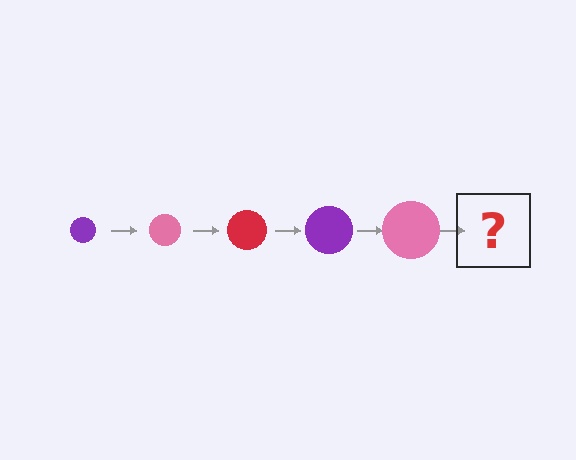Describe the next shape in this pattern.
It should be a red circle, larger than the previous one.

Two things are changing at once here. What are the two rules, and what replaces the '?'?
The two rules are that the circle grows larger each step and the color cycles through purple, pink, and red. The '?' should be a red circle, larger than the previous one.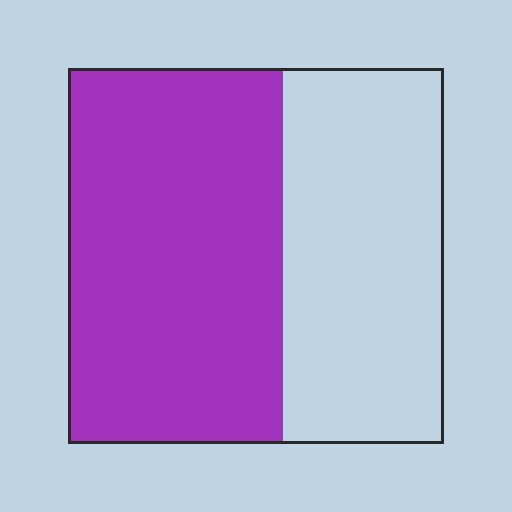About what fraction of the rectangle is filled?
About three fifths (3/5).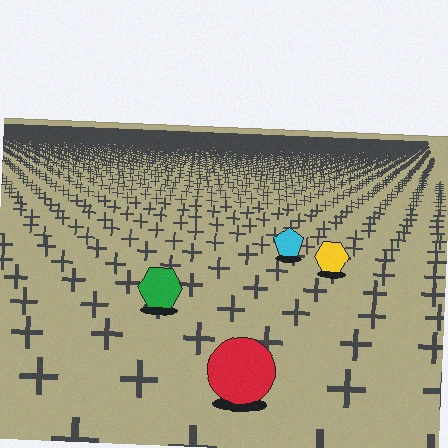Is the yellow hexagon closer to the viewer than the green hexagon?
No. The green hexagon is closer — you can tell from the texture gradient: the ground texture is coarser near it.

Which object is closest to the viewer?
The red circle is closest. The texture marks near it are larger and more spread out.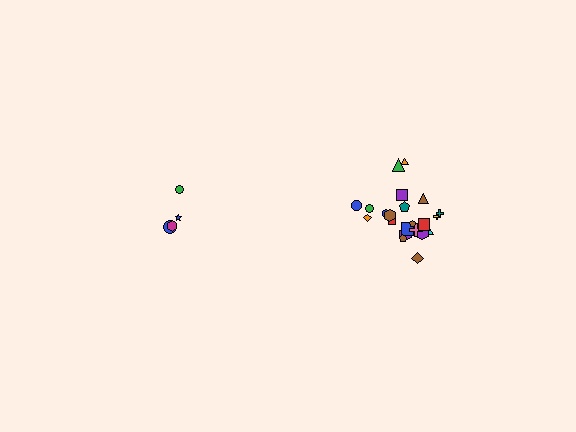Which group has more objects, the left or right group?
The right group.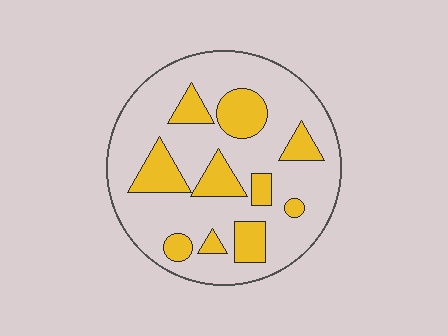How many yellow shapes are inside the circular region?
10.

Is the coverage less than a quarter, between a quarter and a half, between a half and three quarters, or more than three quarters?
Less than a quarter.